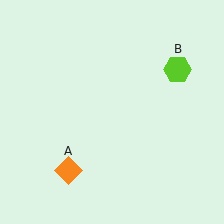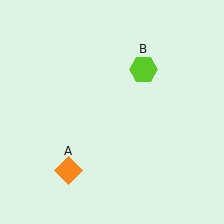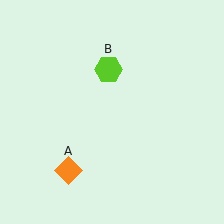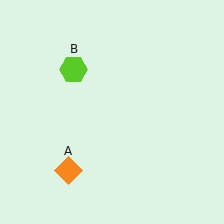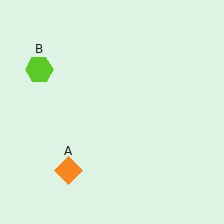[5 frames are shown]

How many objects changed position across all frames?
1 object changed position: lime hexagon (object B).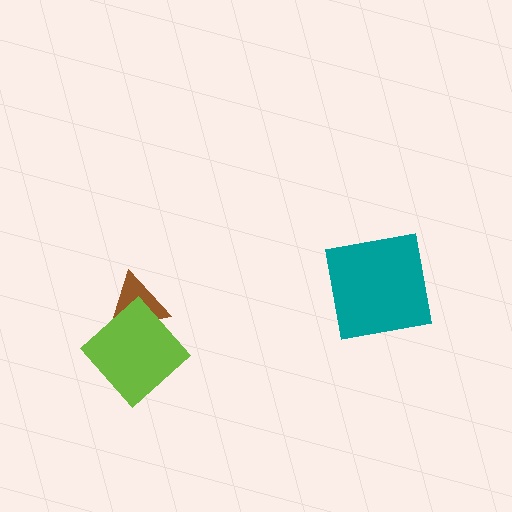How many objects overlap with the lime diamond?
1 object overlaps with the lime diamond.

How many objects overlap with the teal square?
0 objects overlap with the teal square.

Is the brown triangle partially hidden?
Yes, it is partially covered by another shape.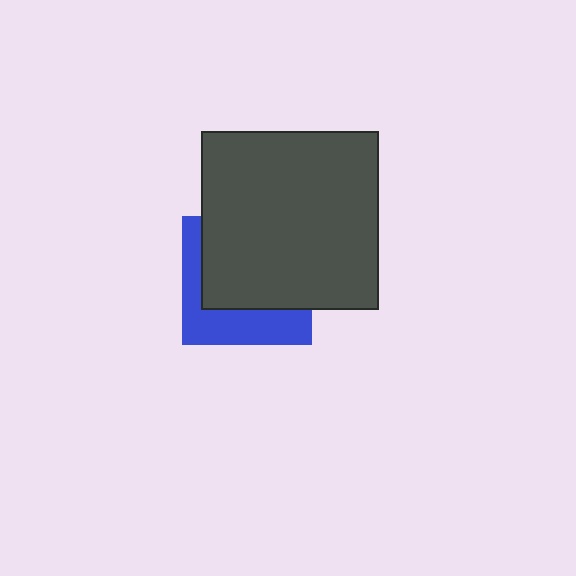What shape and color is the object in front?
The object in front is a dark gray square.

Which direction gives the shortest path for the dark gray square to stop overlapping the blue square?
Moving up gives the shortest separation.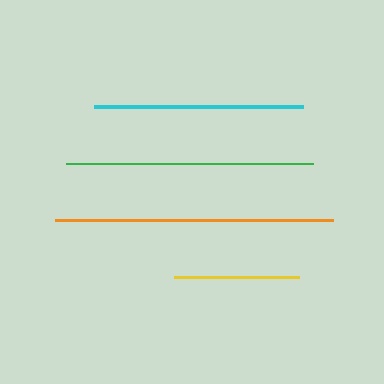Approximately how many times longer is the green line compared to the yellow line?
The green line is approximately 2.0 times the length of the yellow line.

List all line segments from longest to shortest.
From longest to shortest: orange, green, cyan, yellow.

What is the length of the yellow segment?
The yellow segment is approximately 125 pixels long.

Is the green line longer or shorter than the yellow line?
The green line is longer than the yellow line.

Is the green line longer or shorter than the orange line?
The orange line is longer than the green line.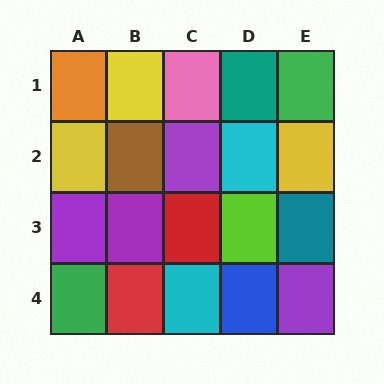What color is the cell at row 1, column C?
Pink.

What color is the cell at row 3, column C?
Red.